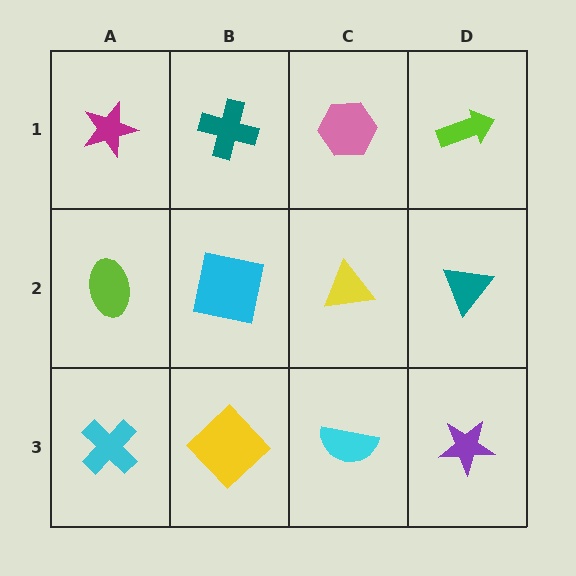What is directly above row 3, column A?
A lime ellipse.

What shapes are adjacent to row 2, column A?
A magenta star (row 1, column A), a cyan cross (row 3, column A), a cyan square (row 2, column B).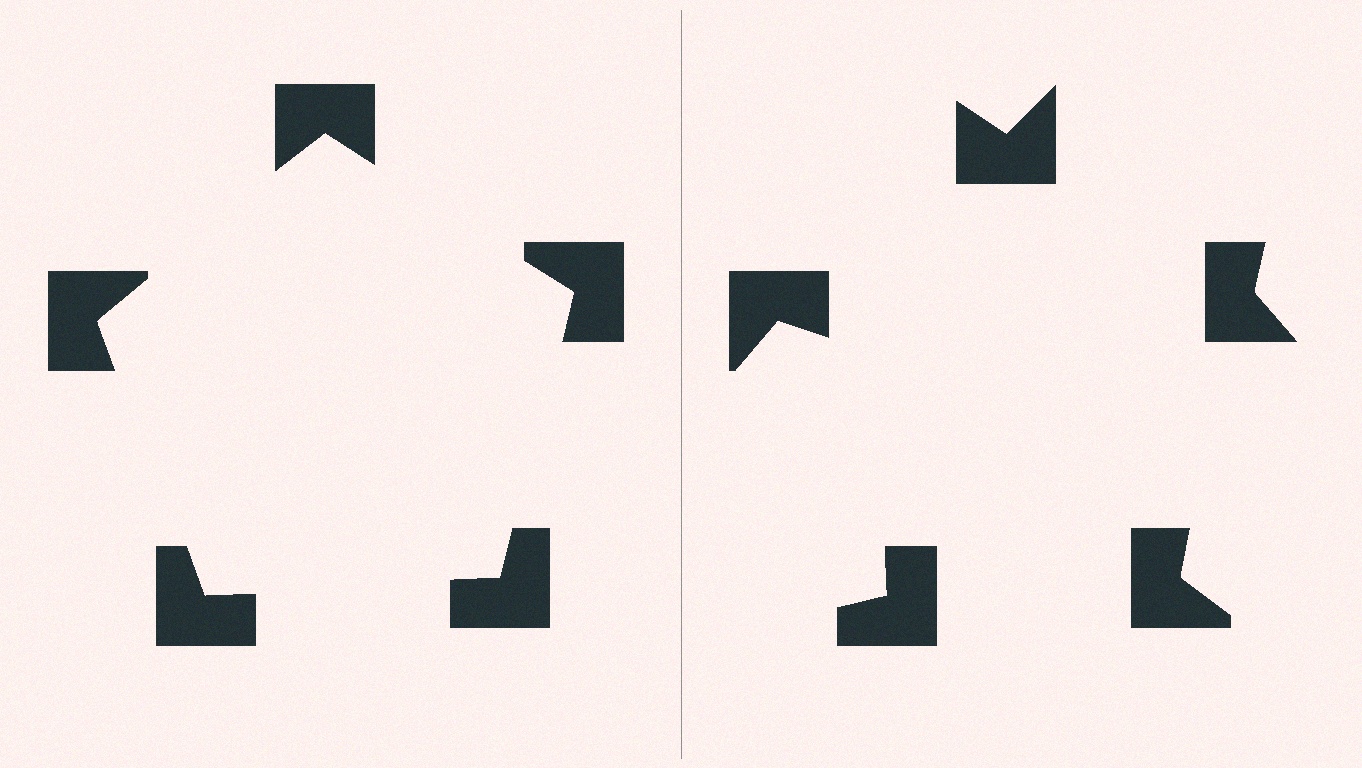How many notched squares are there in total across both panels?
10 — 5 on each side.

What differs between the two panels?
The notched squares are positioned identically on both sides; only the wedge orientations differ. On the left they align to a pentagon; on the right they are misaligned.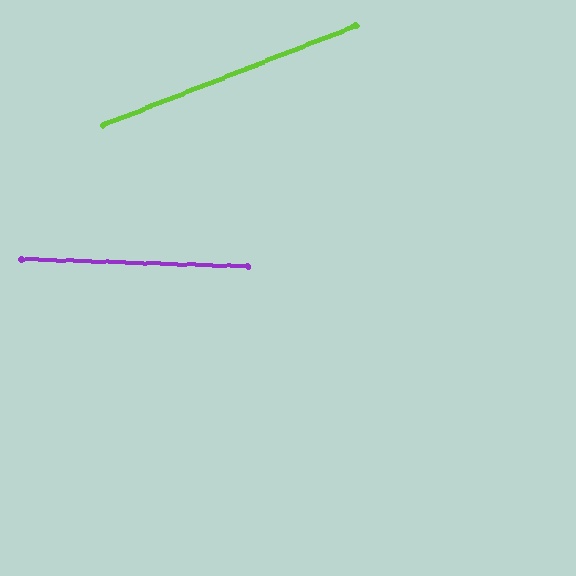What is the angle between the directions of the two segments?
Approximately 23 degrees.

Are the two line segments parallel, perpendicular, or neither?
Neither parallel nor perpendicular — they differ by about 23°.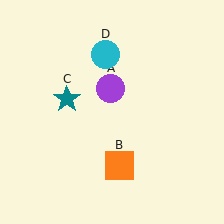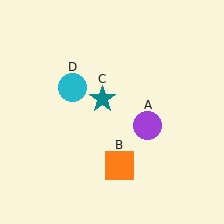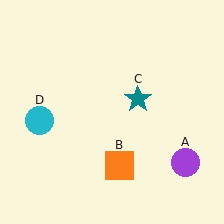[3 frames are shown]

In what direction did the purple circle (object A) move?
The purple circle (object A) moved down and to the right.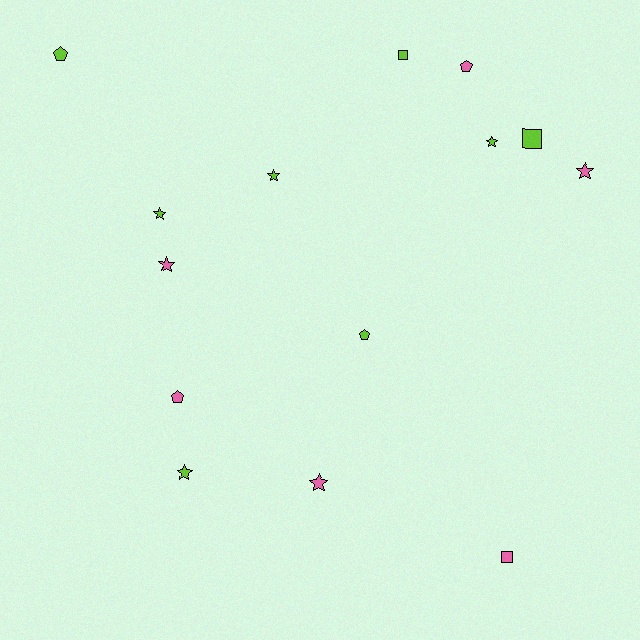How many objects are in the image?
There are 14 objects.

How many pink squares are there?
There is 1 pink square.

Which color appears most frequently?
Lime, with 8 objects.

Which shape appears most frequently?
Star, with 7 objects.